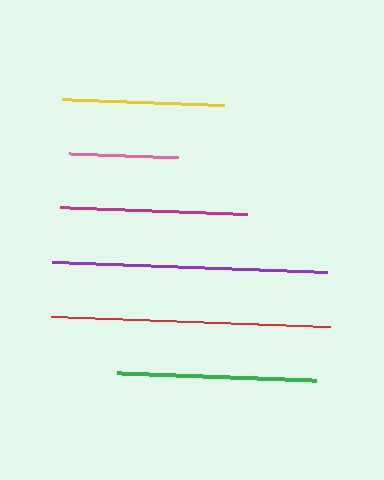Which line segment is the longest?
The red line is the longest at approximately 279 pixels.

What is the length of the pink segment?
The pink segment is approximately 109 pixels long.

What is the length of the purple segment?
The purple segment is approximately 275 pixels long.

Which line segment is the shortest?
The pink line is the shortest at approximately 109 pixels.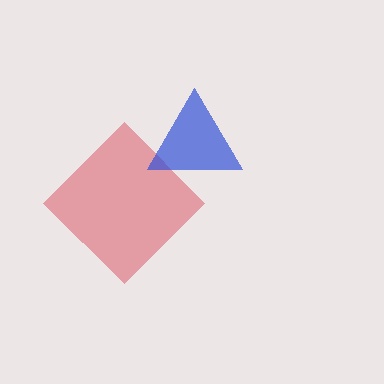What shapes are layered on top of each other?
The layered shapes are: a red diamond, a blue triangle.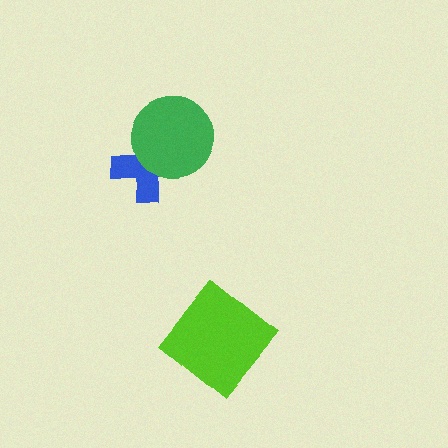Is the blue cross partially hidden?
Yes, it is partially covered by another shape.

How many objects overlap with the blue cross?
1 object overlaps with the blue cross.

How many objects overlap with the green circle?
1 object overlaps with the green circle.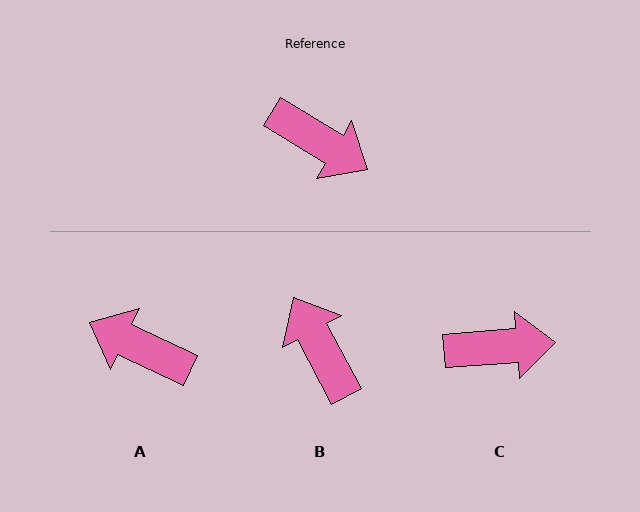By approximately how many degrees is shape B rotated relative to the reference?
Approximately 150 degrees counter-clockwise.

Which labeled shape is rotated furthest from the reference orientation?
A, about 174 degrees away.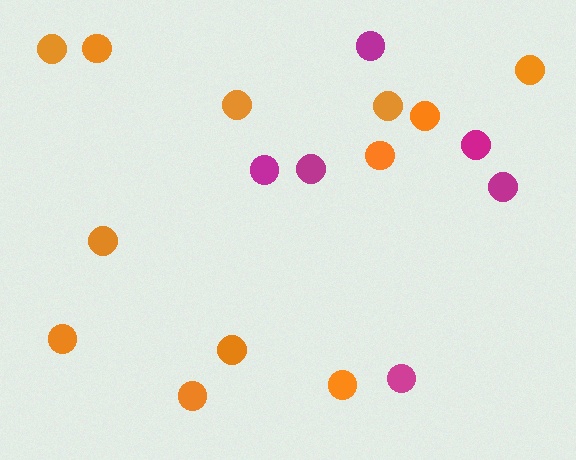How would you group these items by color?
There are 2 groups: one group of magenta circles (6) and one group of orange circles (12).